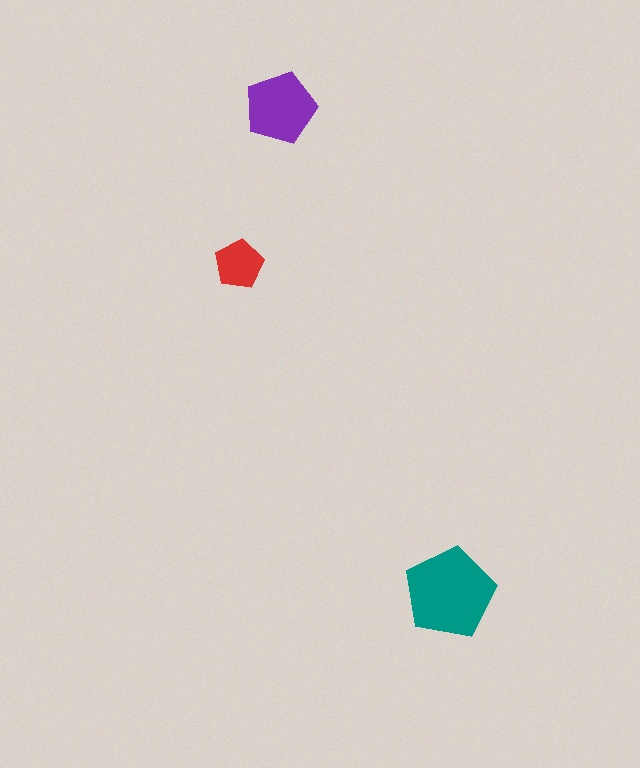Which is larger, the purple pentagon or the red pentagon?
The purple one.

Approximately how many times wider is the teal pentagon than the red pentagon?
About 2 times wider.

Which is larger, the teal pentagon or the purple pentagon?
The teal one.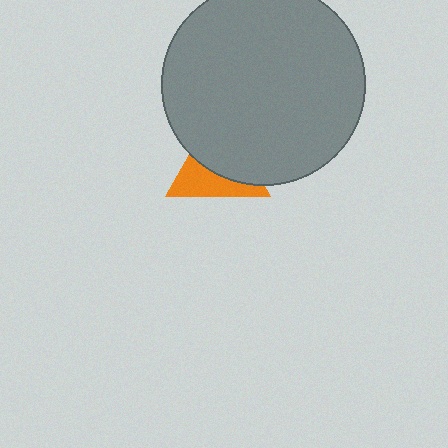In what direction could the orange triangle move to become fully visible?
The orange triangle could move down. That would shift it out from behind the gray circle entirely.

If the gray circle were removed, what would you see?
You would see the complete orange triangle.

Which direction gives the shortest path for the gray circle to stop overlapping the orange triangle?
Moving up gives the shortest separation.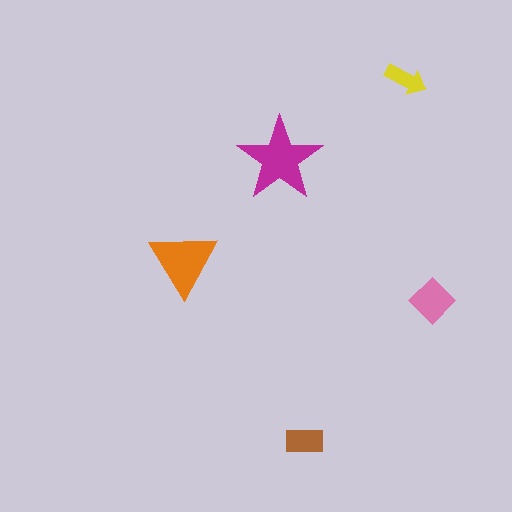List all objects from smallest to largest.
The yellow arrow, the brown rectangle, the pink diamond, the orange triangle, the magenta star.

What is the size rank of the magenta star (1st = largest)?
1st.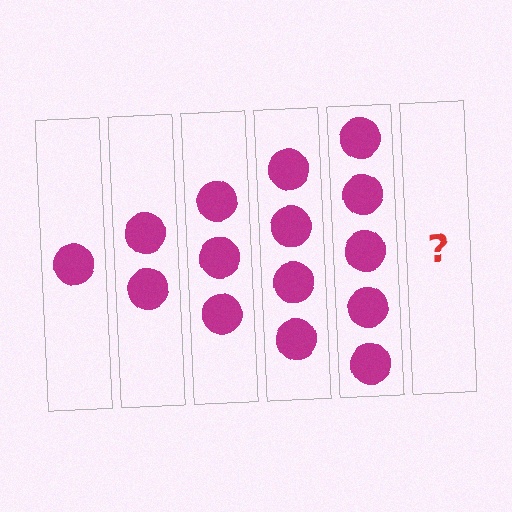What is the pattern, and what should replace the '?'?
The pattern is that each step adds one more circle. The '?' should be 6 circles.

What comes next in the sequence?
The next element should be 6 circles.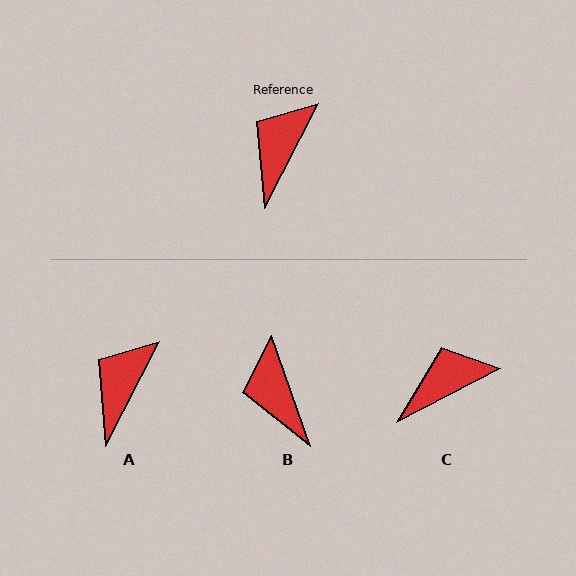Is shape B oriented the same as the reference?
No, it is off by about 46 degrees.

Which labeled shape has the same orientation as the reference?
A.